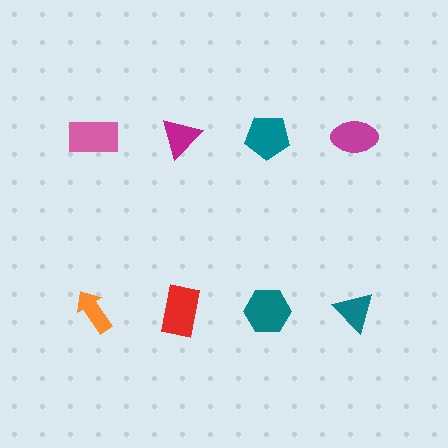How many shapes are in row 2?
4 shapes.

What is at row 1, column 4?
A magenta ellipse.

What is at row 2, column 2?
A red rectangle.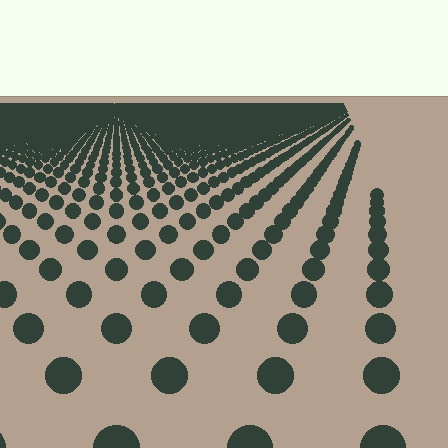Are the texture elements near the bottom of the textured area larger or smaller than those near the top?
Larger. Near the bottom, elements are closer to the viewer and appear at a bigger on-screen size.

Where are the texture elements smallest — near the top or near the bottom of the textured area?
Near the top.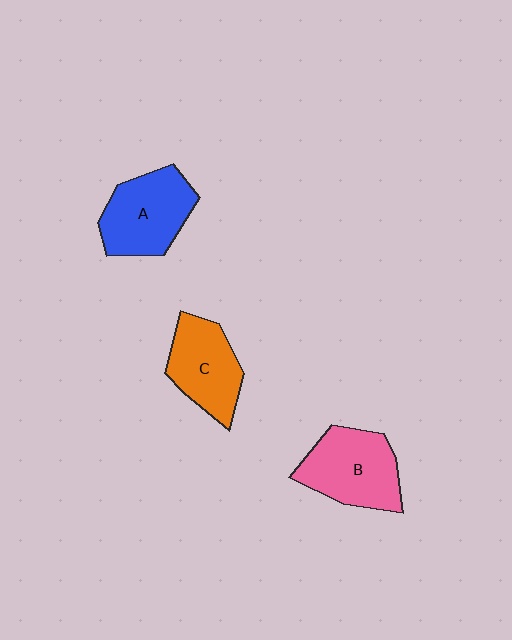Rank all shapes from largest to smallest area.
From largest to smallest: B (pink), A (blue), C (orange).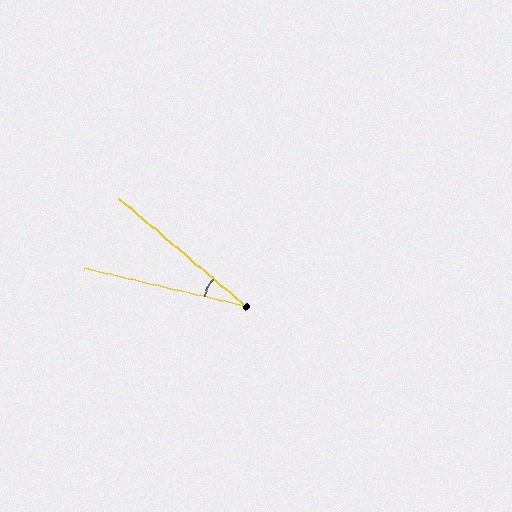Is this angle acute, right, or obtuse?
It is acute.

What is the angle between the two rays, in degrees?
Approximately 27 degrees.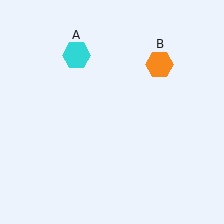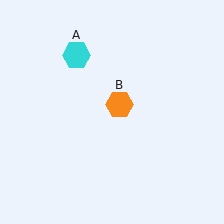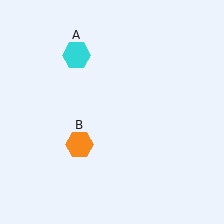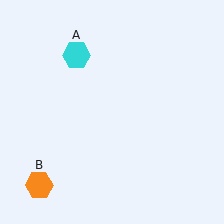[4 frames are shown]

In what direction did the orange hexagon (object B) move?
The orange hexagon (object B) moved down and to the left.